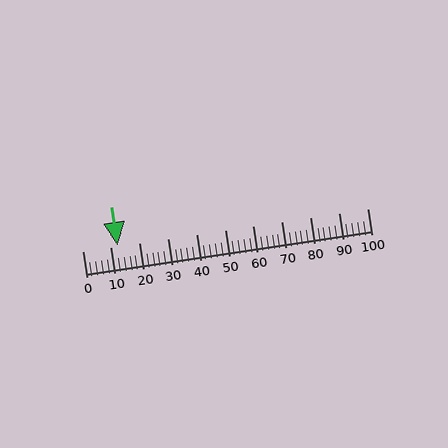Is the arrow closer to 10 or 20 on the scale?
The arrow is closer to 10.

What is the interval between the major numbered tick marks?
The major tick marks are spaced 10 units apart.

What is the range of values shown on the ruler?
The ruler shows values from 0 to 100.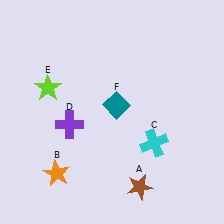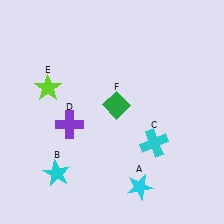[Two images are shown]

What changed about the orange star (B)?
In Image 1, B is orange. In Image 2, it changed to cyan.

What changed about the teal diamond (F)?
In Image 1, F is teal. In Image 2, it changed to green.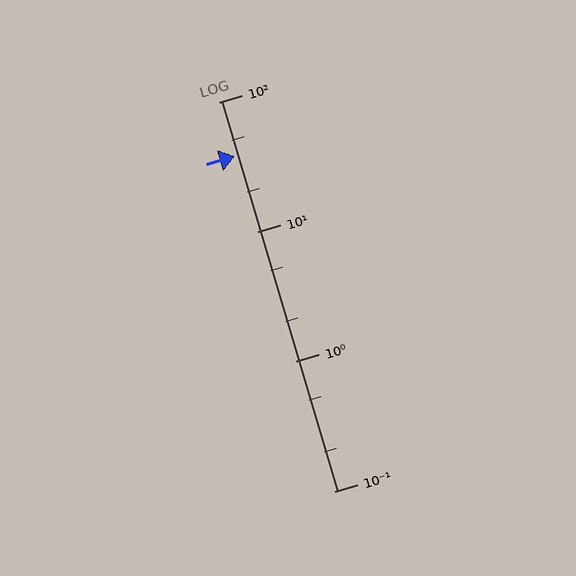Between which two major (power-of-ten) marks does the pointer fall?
The pointer is between 10 and 100.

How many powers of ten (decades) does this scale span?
The scale spans 3 decades, from 0.1 to 100.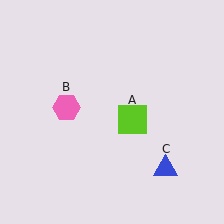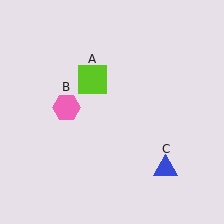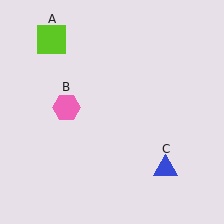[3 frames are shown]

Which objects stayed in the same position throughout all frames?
Pink hexagon (object B) and blue triangle (object C) remained stationary.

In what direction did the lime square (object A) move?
The lime square (object A) moved up and to the left.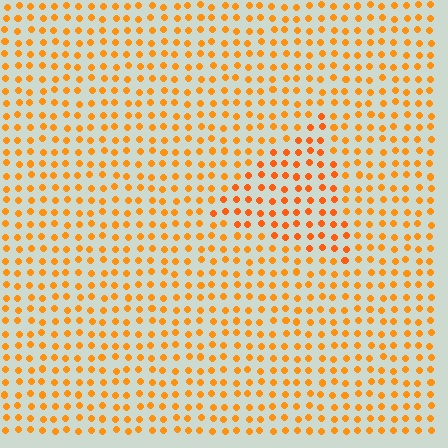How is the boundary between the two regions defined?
The boundary is defined purely by a slight shift in hue (about 13 degrees). Spacing, size, and orientation are identical on both sides.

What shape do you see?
I see a triangle.